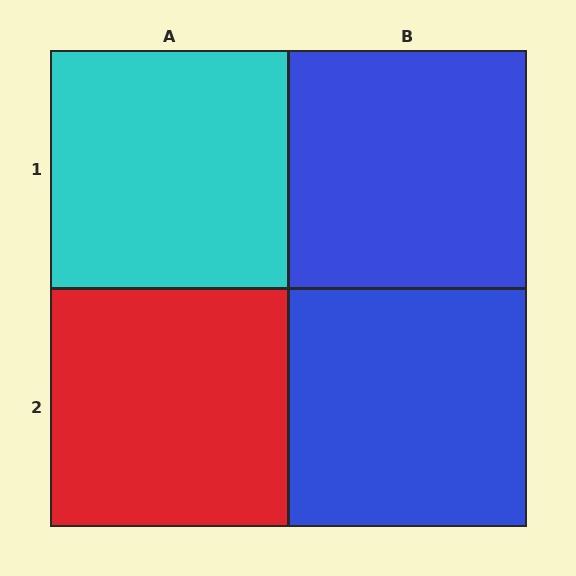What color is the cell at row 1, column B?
Blue.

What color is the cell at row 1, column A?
Cyan.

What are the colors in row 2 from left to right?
Red, blue.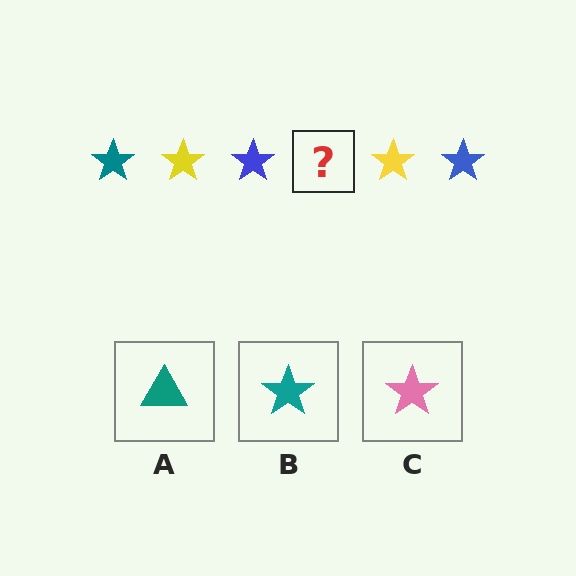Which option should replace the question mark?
Option B.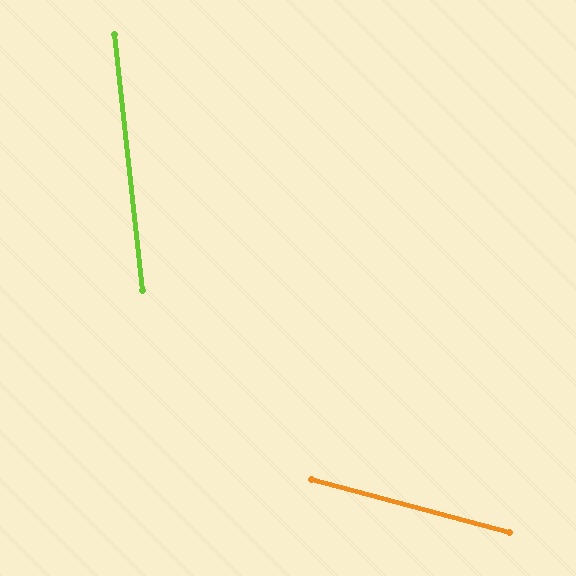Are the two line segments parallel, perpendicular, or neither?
Neither parallel nor perpendicular — they differ by about 68°.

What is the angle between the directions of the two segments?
Approximately 68 degrees.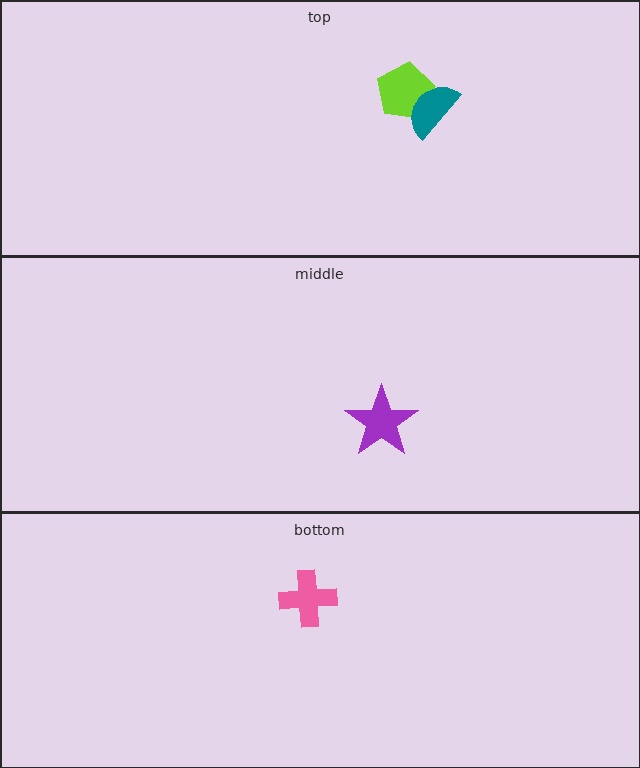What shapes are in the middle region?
The purple star.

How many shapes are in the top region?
2.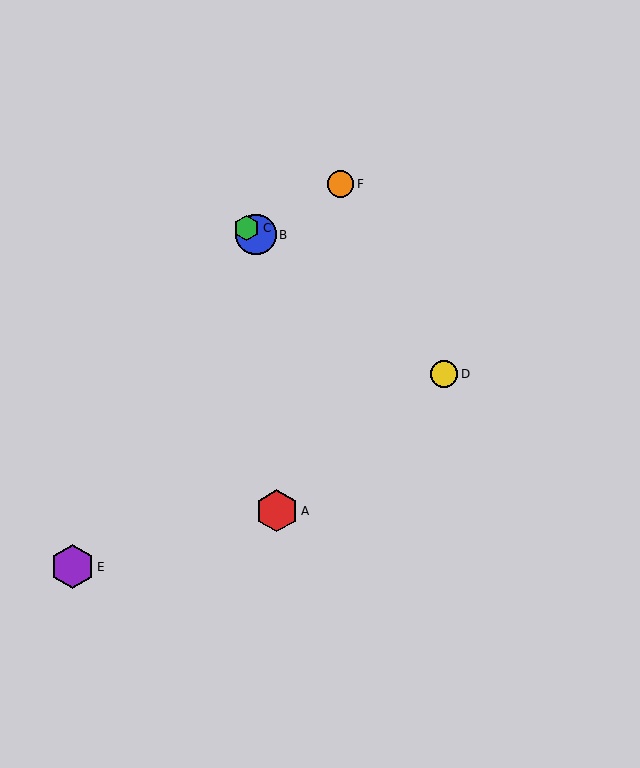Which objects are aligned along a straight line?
Objects B, C, D are aligned along a straight line.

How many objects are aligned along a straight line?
3 objects (B, C, D) are aligned along a straight line.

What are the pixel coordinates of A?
Object A is at (277, 511).